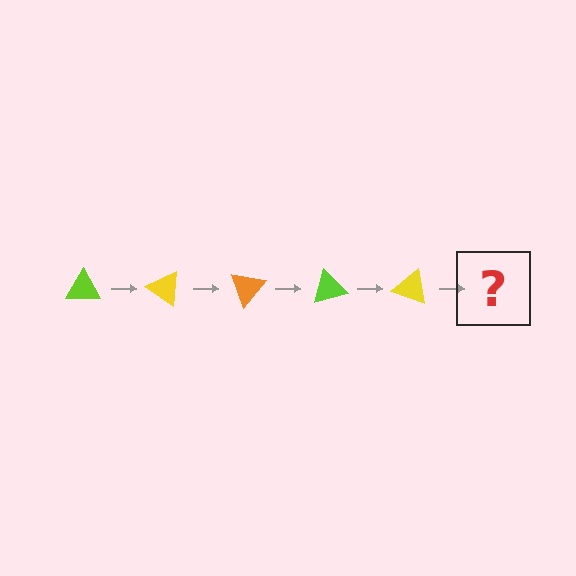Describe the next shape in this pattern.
It should be an orange triangle, rotated 175 degrees from the start.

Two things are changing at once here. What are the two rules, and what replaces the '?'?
The two rules are that it rotates 35 degrees each step and the color cycles through lime, yellow, and orange. The '?' should be an orange triangle, rotated 175 degrees from the start.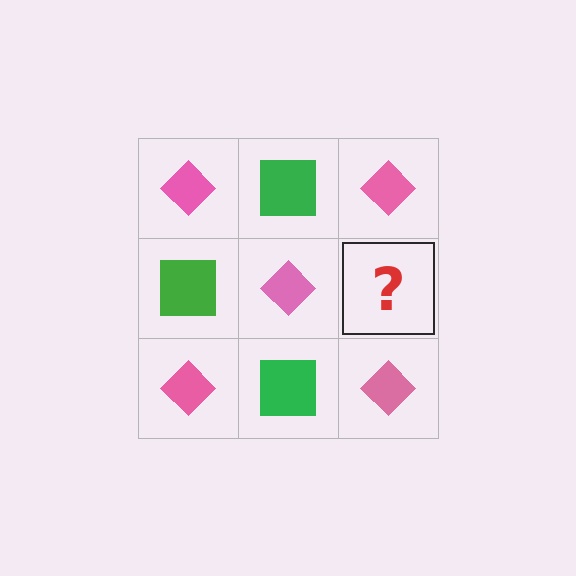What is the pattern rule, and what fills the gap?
The rule is that it alternates pink diamond and green square in a checkerboard pattern. The gap should be filled with a green square.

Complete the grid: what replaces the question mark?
The question mark should be replaced with a green square.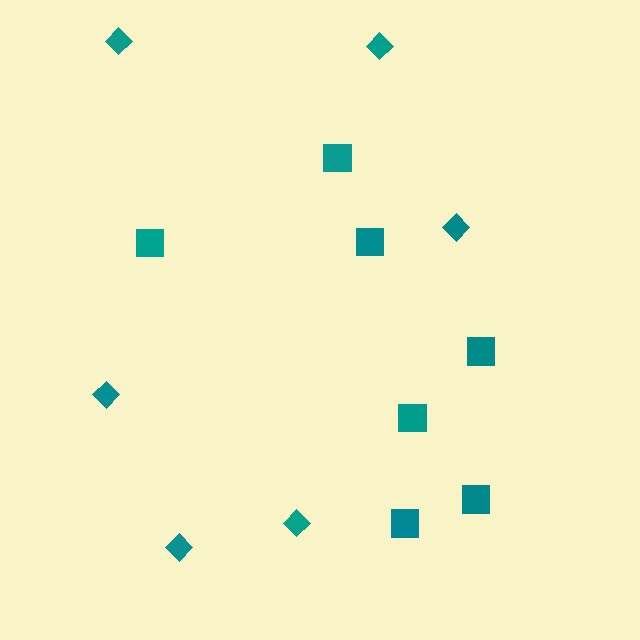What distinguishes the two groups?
There are 2 groups: one group of diamonds (6) and one group of squares (7).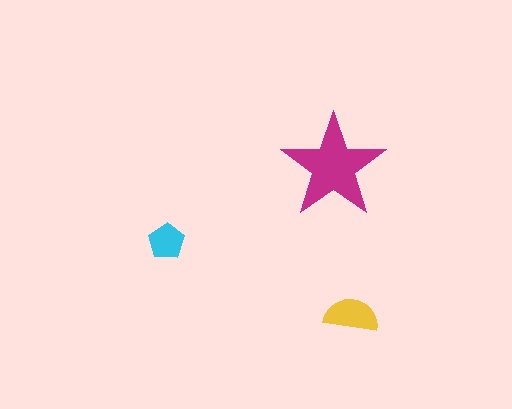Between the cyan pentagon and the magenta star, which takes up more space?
The magenta star.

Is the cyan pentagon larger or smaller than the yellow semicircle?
Smaller.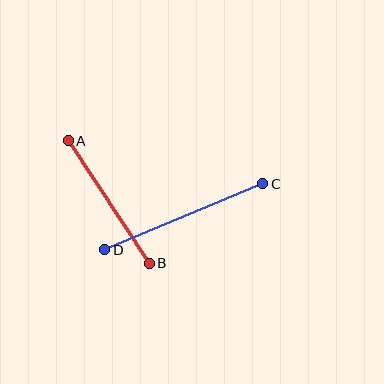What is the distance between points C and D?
The distance is approximately 171 pixels.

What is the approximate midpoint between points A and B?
The midpoint is at approximately (109, 202) pixels.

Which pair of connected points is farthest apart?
Points C and D are farthest apart.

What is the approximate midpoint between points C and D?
The midpoint is at approximately (184, 217) pixels.